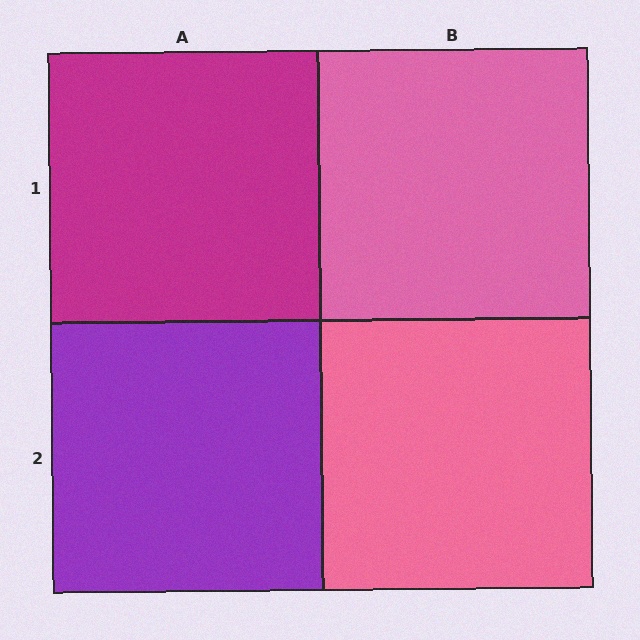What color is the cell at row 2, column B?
Pink.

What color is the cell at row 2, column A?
Purple.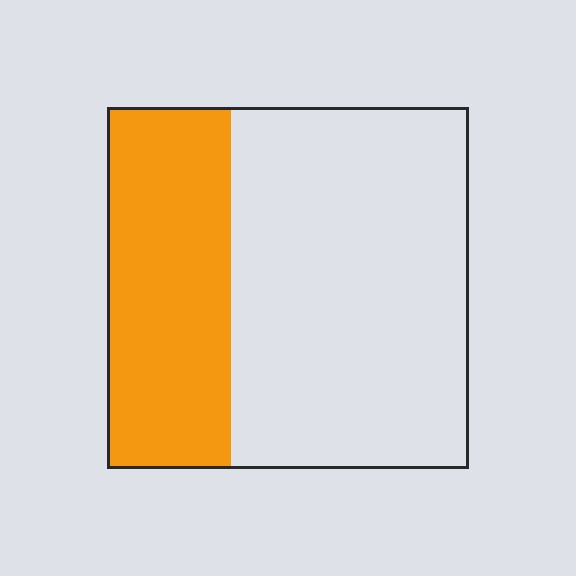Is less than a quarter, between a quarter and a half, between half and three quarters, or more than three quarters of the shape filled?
Between a quarter and a half.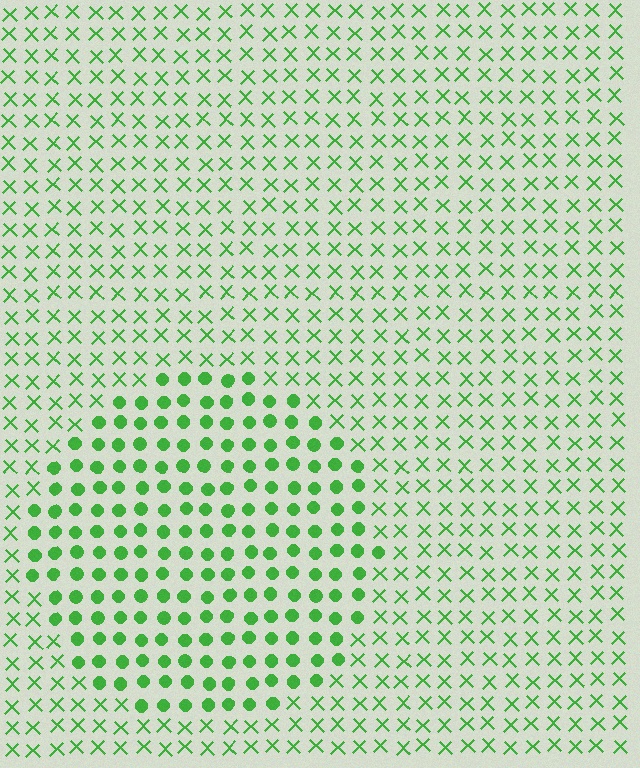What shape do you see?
I see a circle.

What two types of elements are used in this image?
The image uses circles inside the circle region and X marks outside it.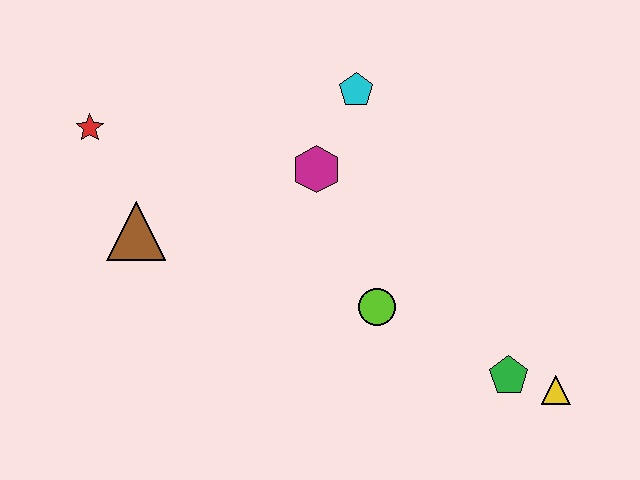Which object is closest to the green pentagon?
The yellow triangle is closest to the green pentagon.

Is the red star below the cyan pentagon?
Yes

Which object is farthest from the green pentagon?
The red star is farthest from the green pentagon.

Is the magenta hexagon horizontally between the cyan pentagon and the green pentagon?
No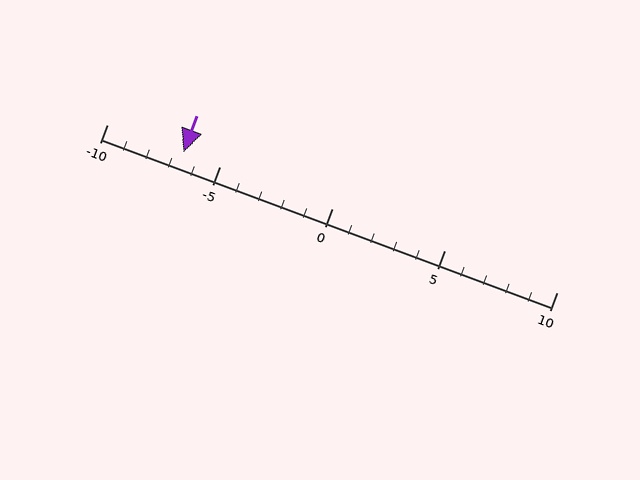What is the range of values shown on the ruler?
The ruler shows values from -10 to 10.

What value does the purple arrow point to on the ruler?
The purple arrow points to approximately -7.